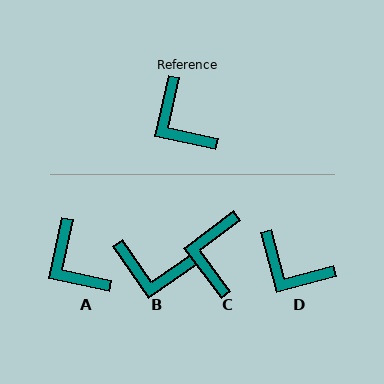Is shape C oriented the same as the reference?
No, it is off by about 41 degrees.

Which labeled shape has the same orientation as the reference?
A.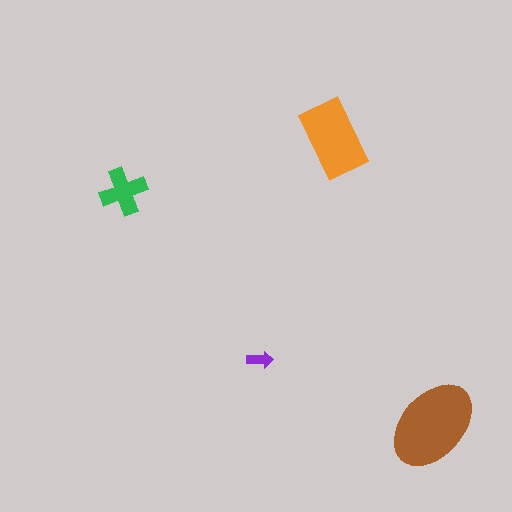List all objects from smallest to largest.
The purple arrow, the green cross, the orange rectangle, the brown ellipse.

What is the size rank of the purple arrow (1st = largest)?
4th.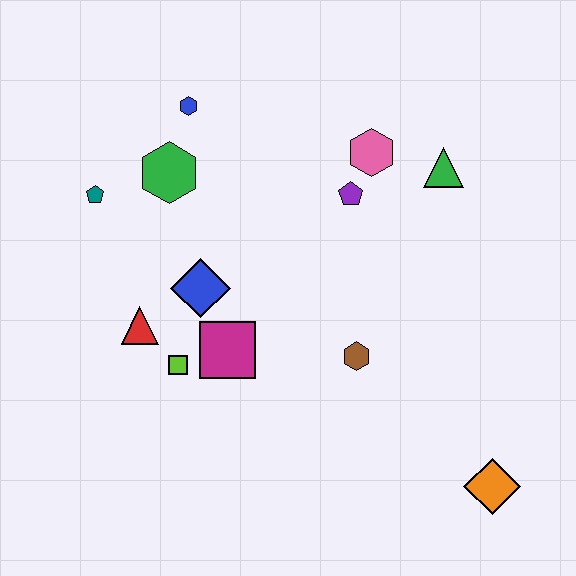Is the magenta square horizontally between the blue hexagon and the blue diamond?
No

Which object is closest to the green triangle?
The pink hexagon is closest to the green triangle.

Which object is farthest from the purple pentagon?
The orange diamond is farthest from the purple pentagon.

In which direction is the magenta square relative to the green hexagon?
The magenta square is below the green hexagon.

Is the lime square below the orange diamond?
No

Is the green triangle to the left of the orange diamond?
Yes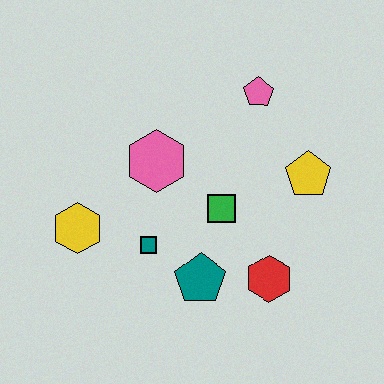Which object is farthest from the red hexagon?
The yellow hexagon is farthest from the red hexagon.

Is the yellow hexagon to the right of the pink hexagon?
No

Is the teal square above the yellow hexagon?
No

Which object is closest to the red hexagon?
The teal pentagon is closest to the red hexagon.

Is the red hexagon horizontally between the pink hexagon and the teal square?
No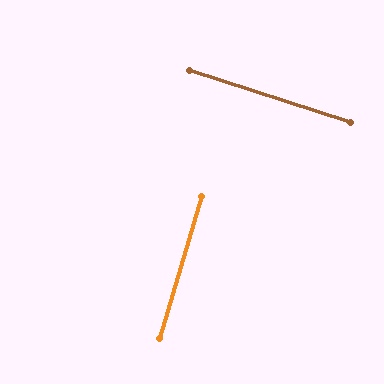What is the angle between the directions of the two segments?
Approximately 89 degrees.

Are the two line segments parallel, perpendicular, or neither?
Perpendicular — they meet at approximately 89°.